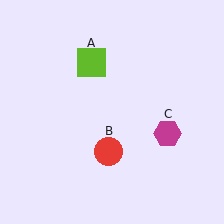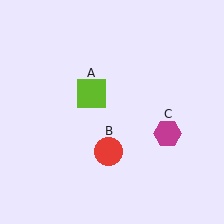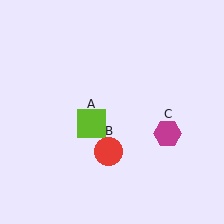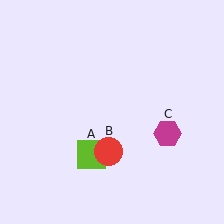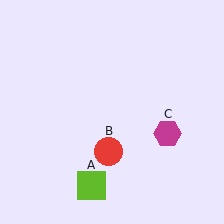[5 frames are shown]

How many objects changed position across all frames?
1 object changed position: lime square (object A).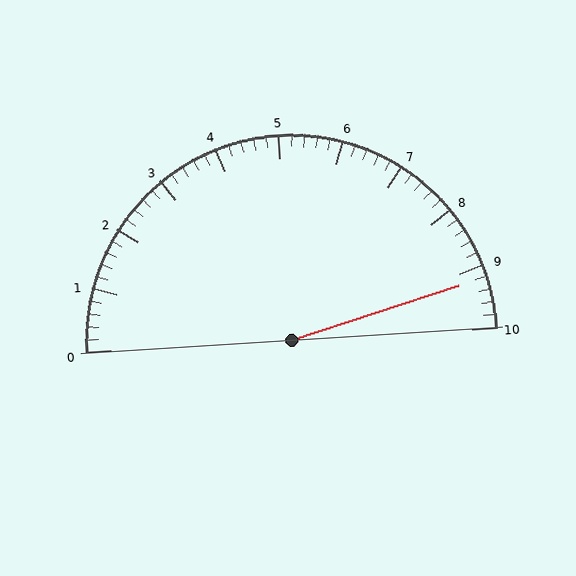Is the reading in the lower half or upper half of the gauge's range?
The reading is in the upper half of the range (0 to 10).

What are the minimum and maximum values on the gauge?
The gauge ranges from 0 to 10.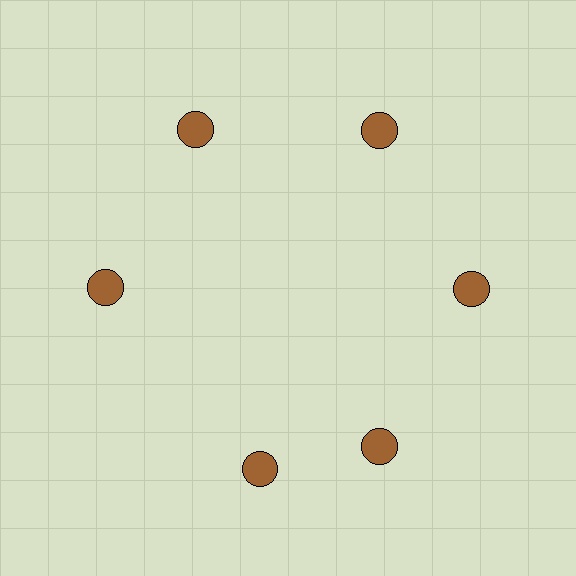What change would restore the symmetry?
The symmetry would be restored by rotating it back into even spacing with its neighbors so that all 6 circles sit at equal angles and equal distance from the center.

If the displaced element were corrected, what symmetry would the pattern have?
It would have 6-fold rotational symmetry — the pattern would map onto itself every 60 degrees.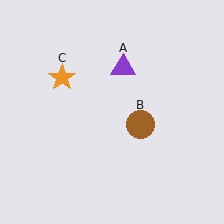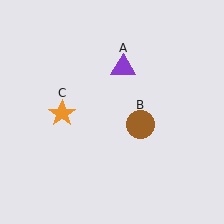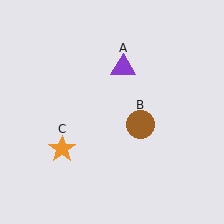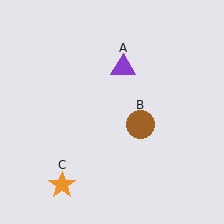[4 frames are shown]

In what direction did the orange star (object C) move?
The orange star (object C) moved down.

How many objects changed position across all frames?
1 object changed position: orange star (object C).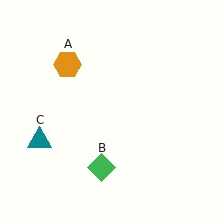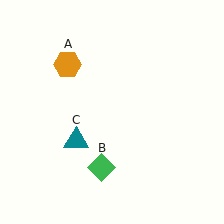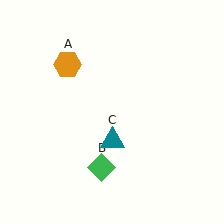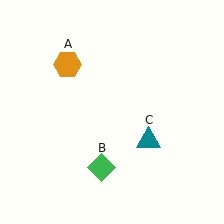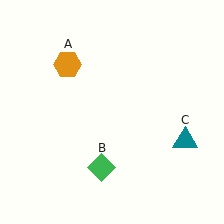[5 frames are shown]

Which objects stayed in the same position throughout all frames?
Orange hexagon (object A) and green diamond (object B) remained stationary.